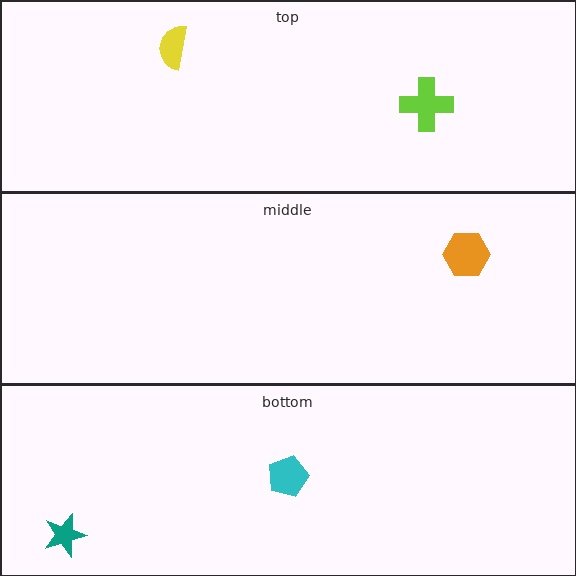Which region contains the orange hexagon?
The middle region.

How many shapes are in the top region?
2.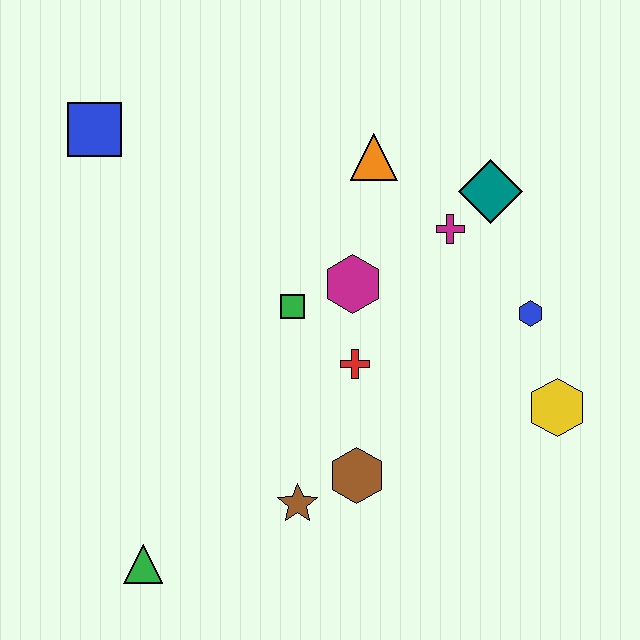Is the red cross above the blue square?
No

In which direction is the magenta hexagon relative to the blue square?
The magenta hexagon is to the right of the blue square.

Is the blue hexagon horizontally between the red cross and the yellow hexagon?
Yes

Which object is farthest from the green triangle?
The teal diamond is farthest from the green triangle.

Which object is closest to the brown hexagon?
The brown star is closest to the brown hexagon.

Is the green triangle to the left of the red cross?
Yes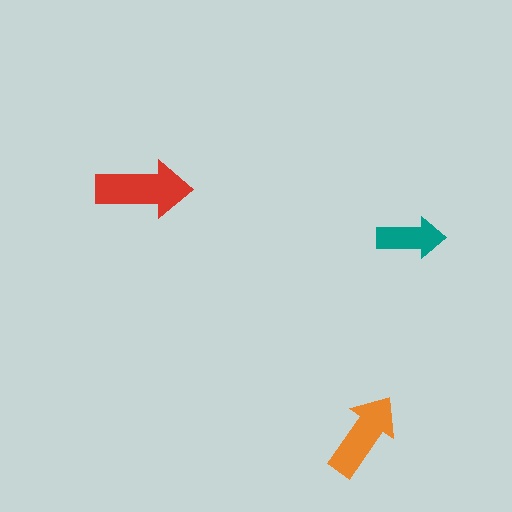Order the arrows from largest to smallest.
the red one, the orange one, the teal one.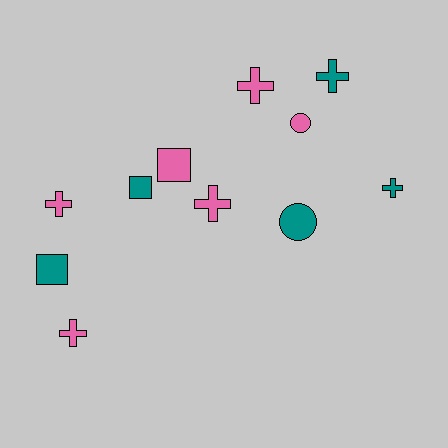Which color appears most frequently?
Pink, with 6 objects.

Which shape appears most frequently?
Cross, with 6 objects.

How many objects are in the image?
There are 11 objects.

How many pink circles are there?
There is 1 pink circle.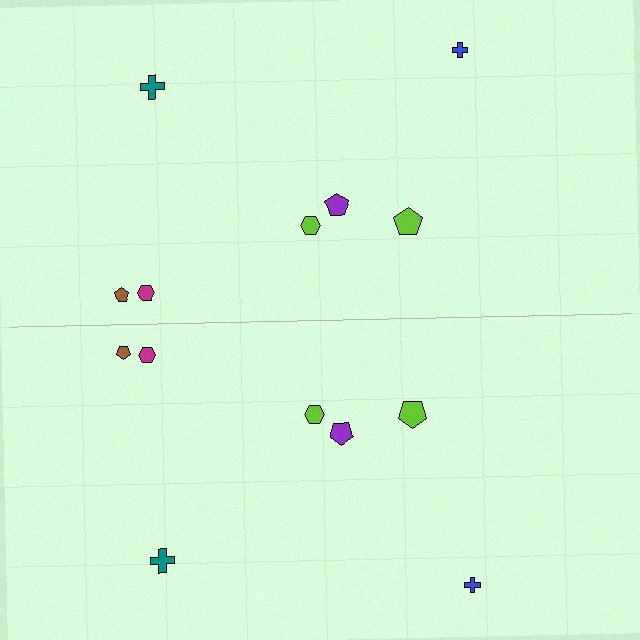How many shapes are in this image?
There are 14 shapes in this image.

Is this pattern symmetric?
Yes, this pattern has bilateral (reflection) symmetry.